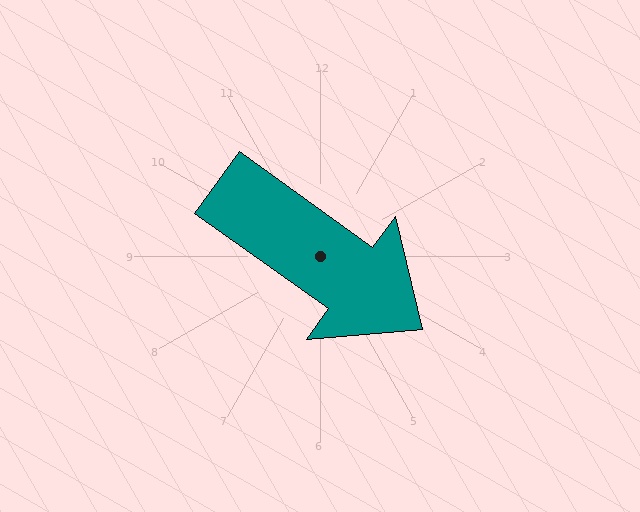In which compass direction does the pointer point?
Southeast.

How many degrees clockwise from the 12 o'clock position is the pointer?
Approximately 126 degrees.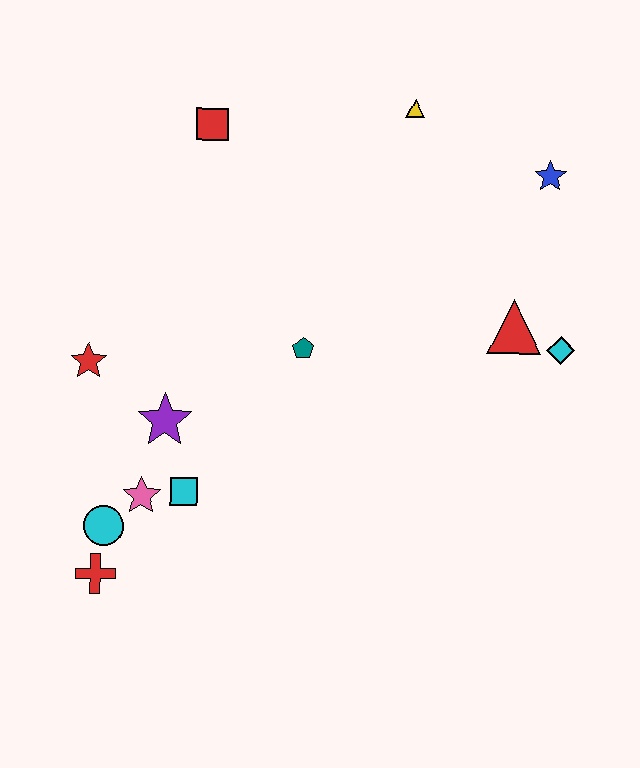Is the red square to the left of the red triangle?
Yes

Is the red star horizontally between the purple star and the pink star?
No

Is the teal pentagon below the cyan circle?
No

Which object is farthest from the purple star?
The blue star is farthest from the purple star.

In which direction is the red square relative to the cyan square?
The red square is above the cyan square.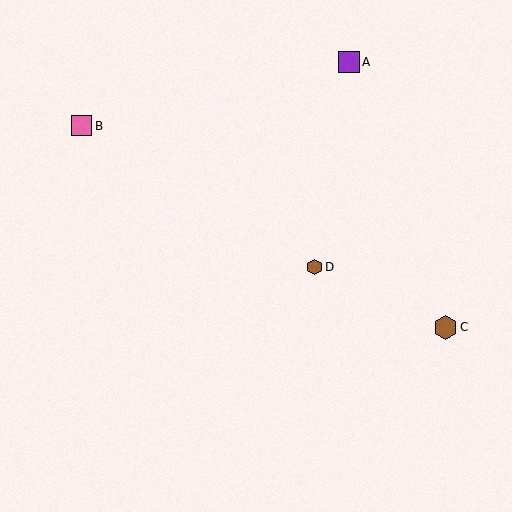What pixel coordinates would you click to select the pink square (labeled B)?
Click at (82, 126) to select the pink square B.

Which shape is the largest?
The brown hexagon (labeled C) is the largest.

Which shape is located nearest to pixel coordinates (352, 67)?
The purple square (labeled A) at (349, 62) is nearest to that location.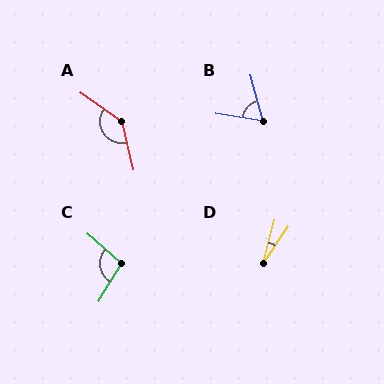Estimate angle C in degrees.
Approximately 100 degrees.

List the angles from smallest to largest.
D (20°), B (66°), C (100°), A (139°).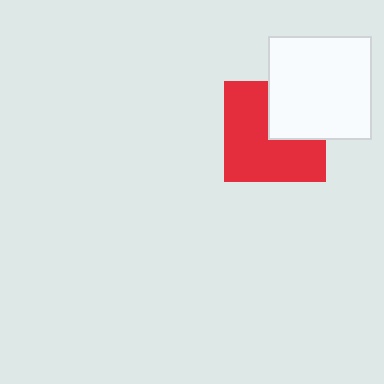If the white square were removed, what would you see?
You would see the complete red square.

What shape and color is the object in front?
The object in front is a white square.